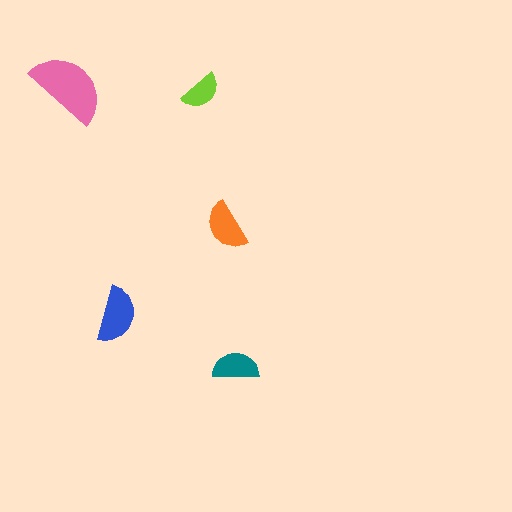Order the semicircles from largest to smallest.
the pink one, the blue one, the orange one, the teal one, the lime one.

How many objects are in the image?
There are 5 objects in the image.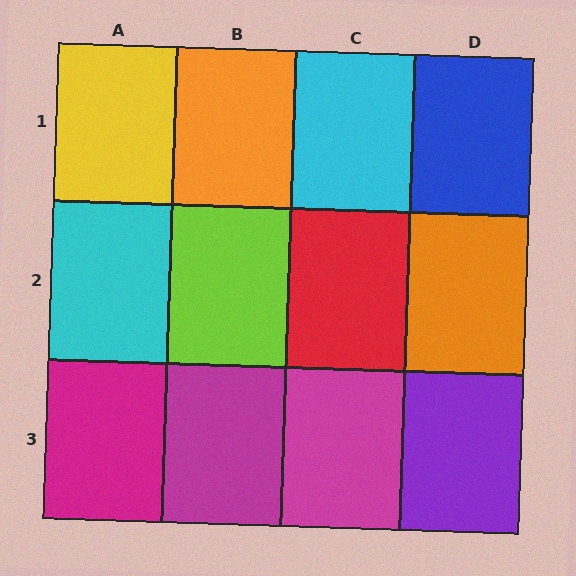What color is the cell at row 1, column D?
Blue.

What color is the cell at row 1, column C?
Cyan.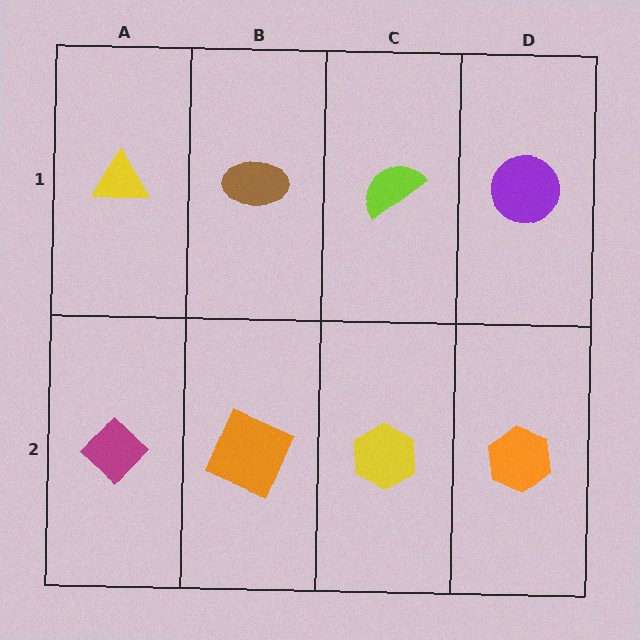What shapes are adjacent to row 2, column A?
A yellow triangle (row 1, column A), an orange square (row 2, column B).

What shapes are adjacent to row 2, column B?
A brown ellipse (row 1, column B), a magenta diamond (row 2, column A), a yellow hexagon (row 2, column C).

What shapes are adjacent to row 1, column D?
An orange hexagon (row 2, column D), a lime semicircle (row 1, column C).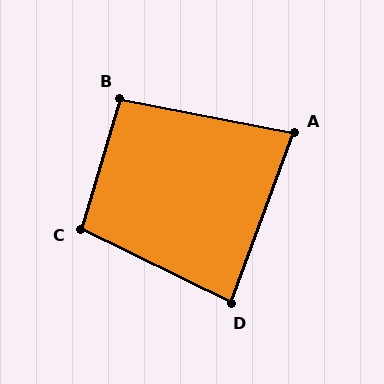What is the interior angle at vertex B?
Approximately 96 degrees (obtuse).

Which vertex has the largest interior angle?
C, at approximately 99 degrees.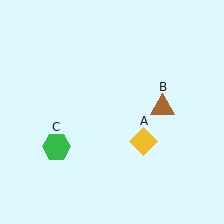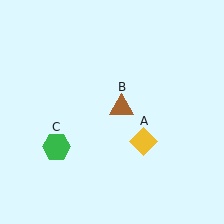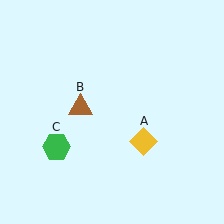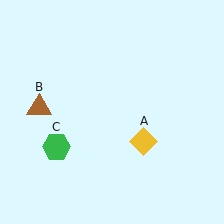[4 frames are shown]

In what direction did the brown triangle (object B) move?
The brown triangle (object B) moved left.